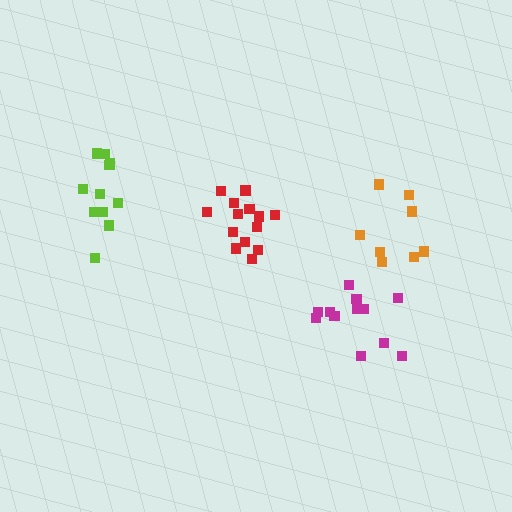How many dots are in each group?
Group 1: 12 dots, Group 2: 11 dots, Group 3: 8 dots, Group 4: 14 dots (45 total).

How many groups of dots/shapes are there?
There are 4 groups.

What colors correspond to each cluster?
The clusters are colored: magenta, lime, orange, red.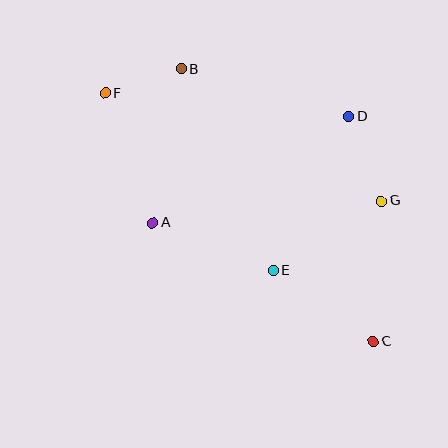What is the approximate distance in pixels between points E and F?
The distance between E and F is approximately 244 pixels.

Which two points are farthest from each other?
Points C and F are farthest from each other.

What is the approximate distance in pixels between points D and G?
The distance between D and G is approximately 91 pixels.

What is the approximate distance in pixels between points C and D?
The distance between C and D is approximately 226 pixels.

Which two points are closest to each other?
Points B and F are closest to each other.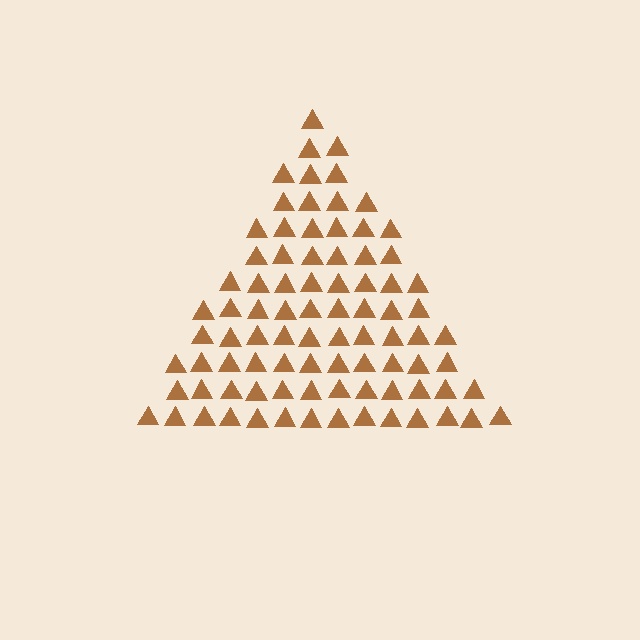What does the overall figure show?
The overall figure shows a triangle.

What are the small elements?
The small elements are triangles.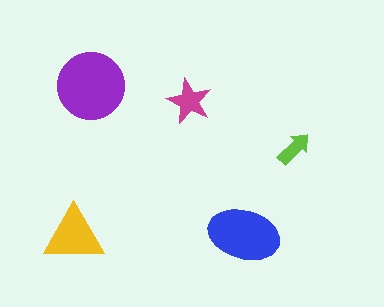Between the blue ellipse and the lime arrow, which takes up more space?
The blue ellipse.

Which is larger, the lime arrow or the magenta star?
The magenta star.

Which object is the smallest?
The lime arrow.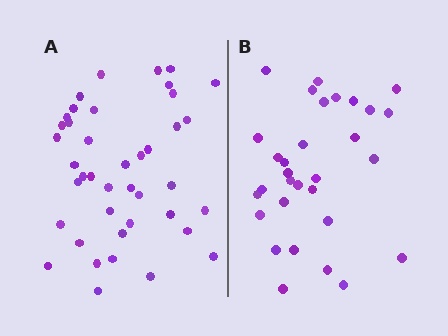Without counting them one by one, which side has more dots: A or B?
Region A (the left region) has more dots.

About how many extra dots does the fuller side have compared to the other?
Region A has roughly 10 or so more dots than region B.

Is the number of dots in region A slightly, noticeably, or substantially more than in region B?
Region A has noticeably more, but not dramatically so. The ratio is roughly 1.3 to 1.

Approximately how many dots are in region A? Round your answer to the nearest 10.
About 40 dots. (The exact count is 41, which rounds to 40.)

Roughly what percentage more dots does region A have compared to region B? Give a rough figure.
About 30% more.